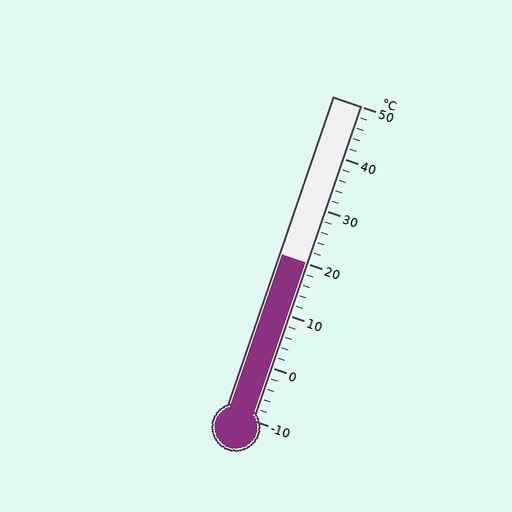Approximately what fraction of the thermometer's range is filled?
The thermometer is filled to approximately 50% of its range.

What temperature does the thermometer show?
The thermometer shows approximately 20°C.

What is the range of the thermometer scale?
The thermometer scale ranges from -10°C to 50°C.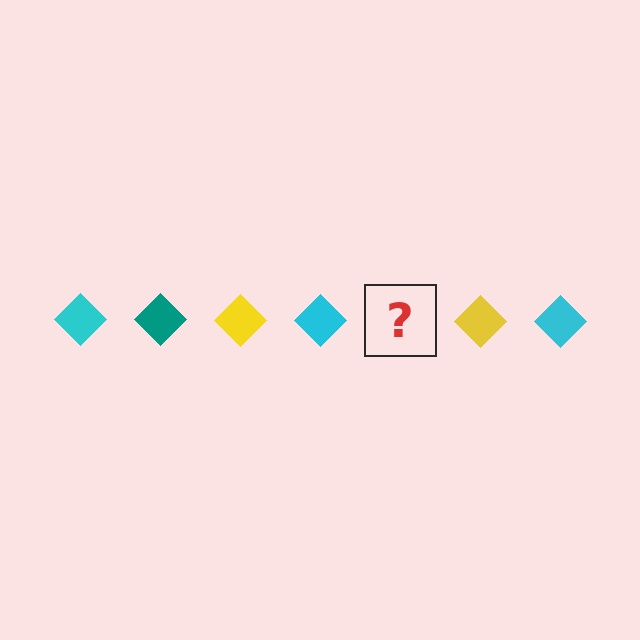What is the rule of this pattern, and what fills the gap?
The rule is that the pattern cycles through cyan, teal, yellow diamonds. The gap should be filled with a teal diamond.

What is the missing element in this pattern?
The missing element is a teal diamond.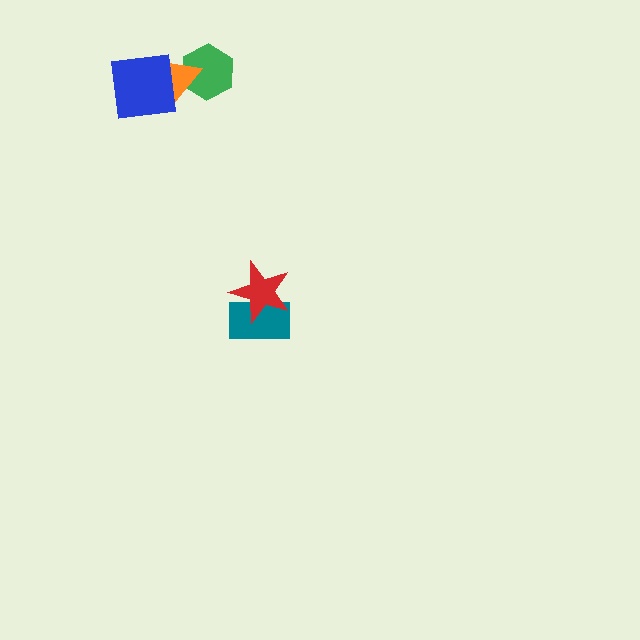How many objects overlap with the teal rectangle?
1 object overlaps with the teal rectangle.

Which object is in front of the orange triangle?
The blue square is in front of the orange triangle.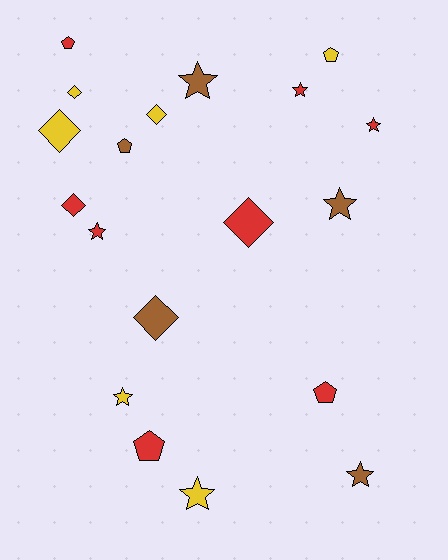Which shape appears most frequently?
Star, with 8 objects.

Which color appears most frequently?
Red, with 8 objects.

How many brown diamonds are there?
There is 1 brown diamond.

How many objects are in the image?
There are 19 objects.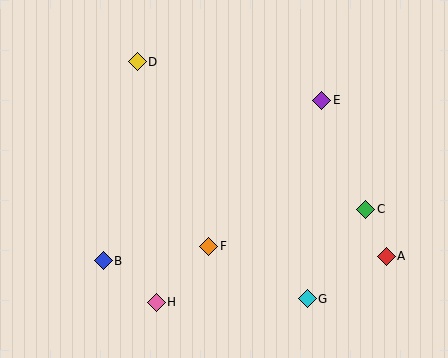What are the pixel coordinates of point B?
Point B is at (103, 261).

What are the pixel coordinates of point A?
Point A is at (386, 256).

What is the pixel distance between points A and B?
The distance between A and B is 283 pixels.